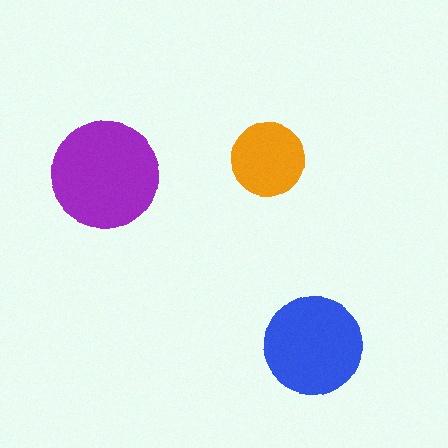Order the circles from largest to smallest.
the purple one, the blue one, the orange one.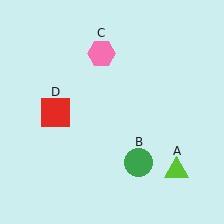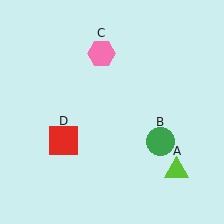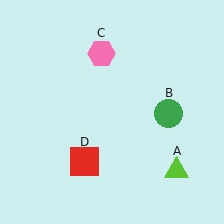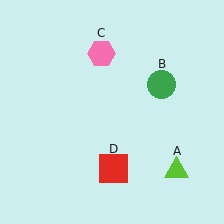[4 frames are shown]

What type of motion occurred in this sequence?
The green circle (object B), red square (object D) rotated counterclockwise around the center of the scene.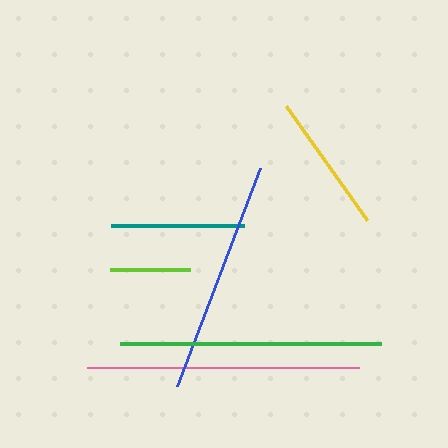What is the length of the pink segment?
The pink segment is approximately 272 pixels long.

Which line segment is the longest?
The pink line is the longest at approximately 272 pixels.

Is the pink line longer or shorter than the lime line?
The pink line is longer than the lime line.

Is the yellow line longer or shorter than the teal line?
The yellow line is longer than the teal line.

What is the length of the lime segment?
The lime segment is approximately 80 pixels long.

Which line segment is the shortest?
The lime line is the shortest at approximately 80 pixels.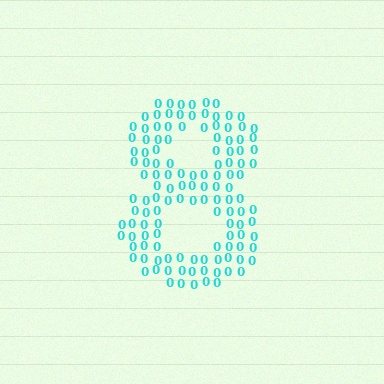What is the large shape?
The large shape is the digit 8.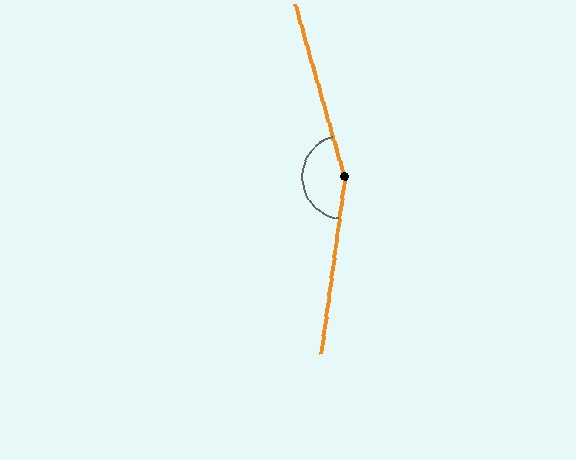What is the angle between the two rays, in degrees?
Approximately 157 degrees.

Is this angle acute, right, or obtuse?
It is obtuse.